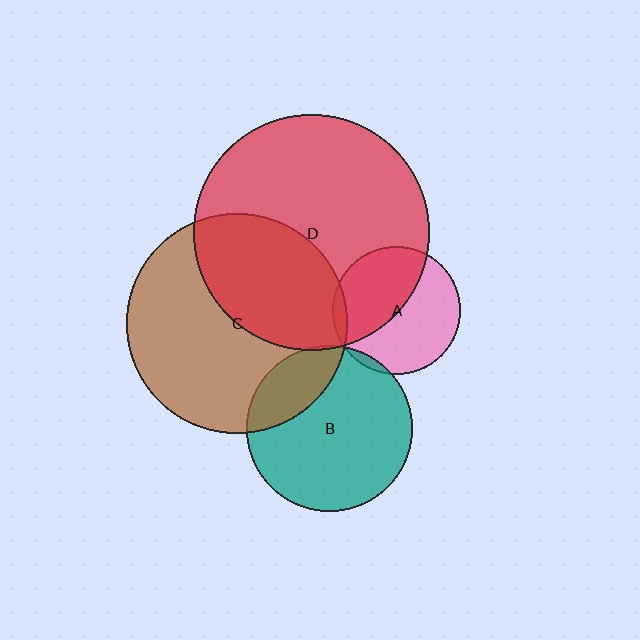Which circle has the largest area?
Circle D (red).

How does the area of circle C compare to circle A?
Approximately 2.9 times.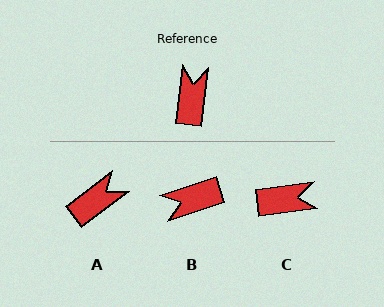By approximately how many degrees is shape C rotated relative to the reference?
Approximately 75 degrees clockwise.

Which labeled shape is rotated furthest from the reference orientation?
B, about 115 degrees away.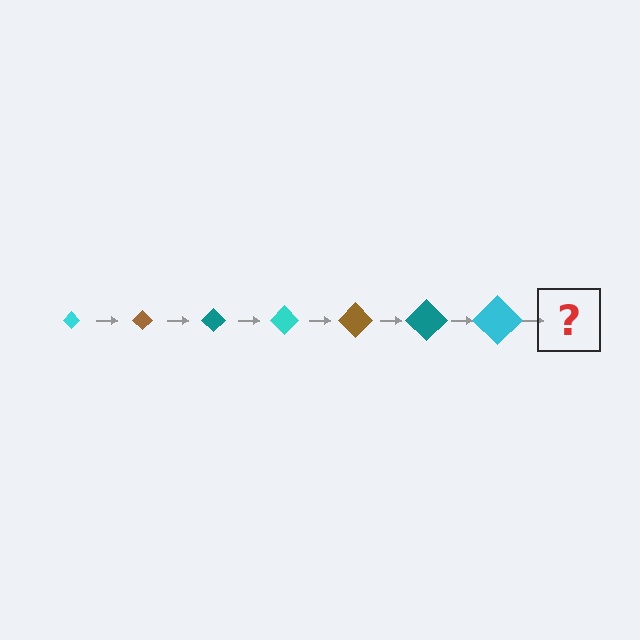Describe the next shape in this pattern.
It should be a brown diamond, larger than the previous one.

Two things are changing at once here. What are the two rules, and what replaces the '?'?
The two rules are that the diamond grows larger each step and the color cycles through cyan, brown, and teal. The '?' should be a brown diamond, larger than the previous one.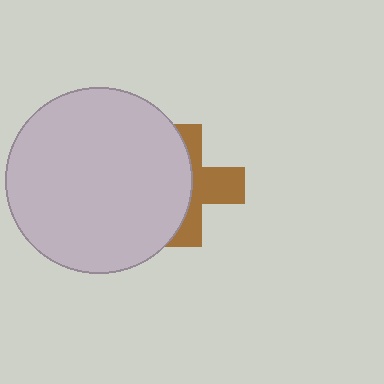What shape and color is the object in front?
The object in front is a light gray circle.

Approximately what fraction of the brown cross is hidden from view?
Roughly 54% of the brown cross is hidden behind the light gray circle.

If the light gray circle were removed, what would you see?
You would see the complete brown cross.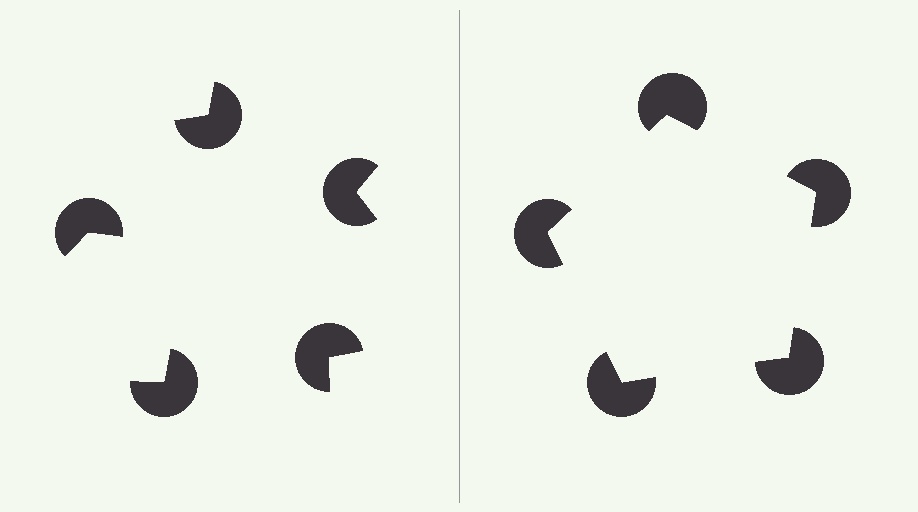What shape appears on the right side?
An illusory pentagon.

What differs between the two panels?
The pac-man discs are positioned identically on both sides; only the wedge orientations differ. On the right they align to a pentagon; on the left they are misaligned.